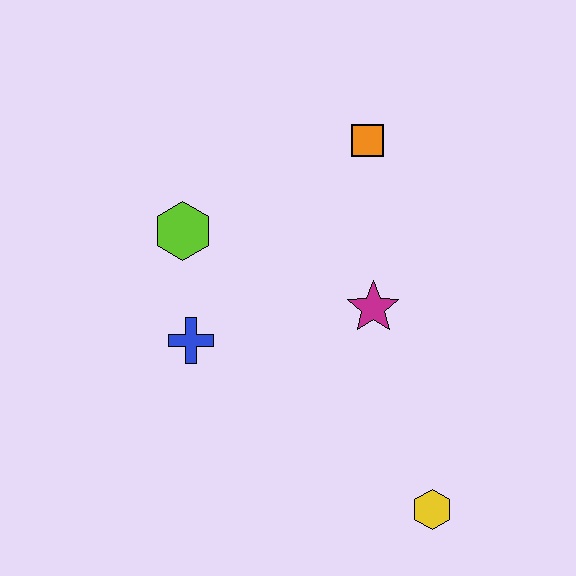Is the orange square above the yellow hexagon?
Yes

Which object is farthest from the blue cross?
The yellow hexagon is farthest from the blue cross.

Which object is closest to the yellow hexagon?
The magenta star is closest to the yellow hexagon.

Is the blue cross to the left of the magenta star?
Yes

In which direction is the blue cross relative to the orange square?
The blue cross is below the orange square.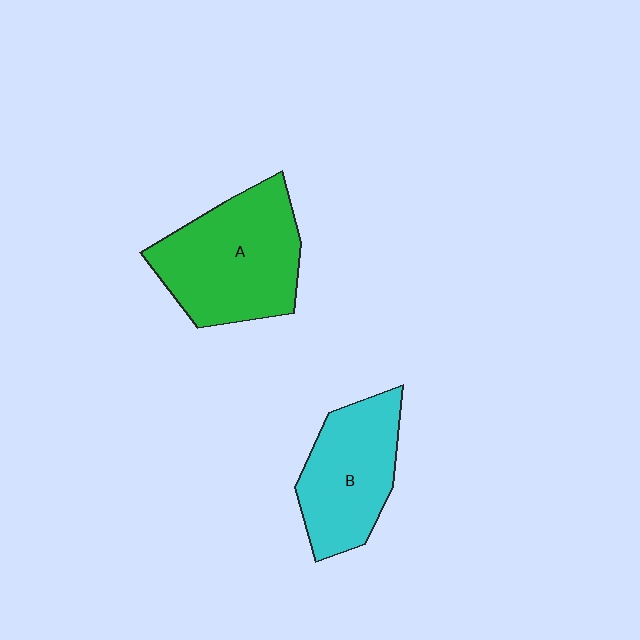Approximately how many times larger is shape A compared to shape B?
Approximately 1.3 times.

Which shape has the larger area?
Shape A (green).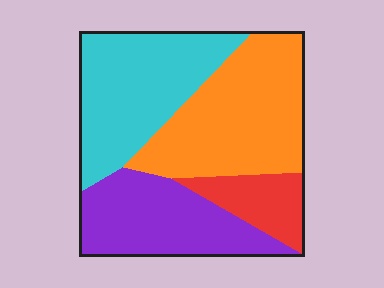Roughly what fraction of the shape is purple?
Purple covers about 25% of the shape.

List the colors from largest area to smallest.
From largest to smallest: orange, cyan, purple, red.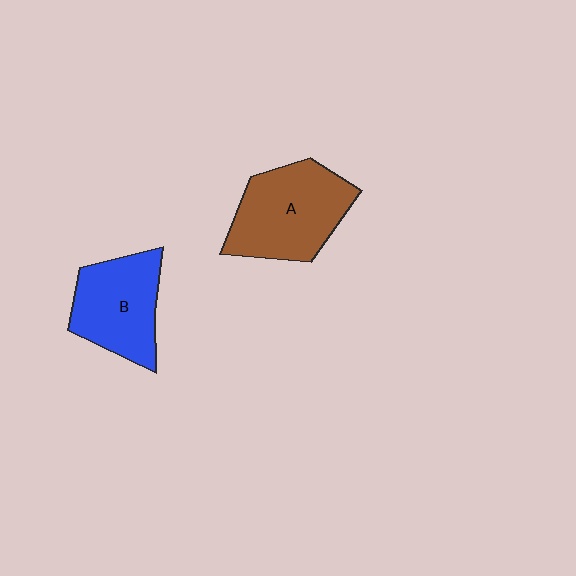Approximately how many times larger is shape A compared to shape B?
Approximately 1.2 times.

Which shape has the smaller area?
Shape B (blue).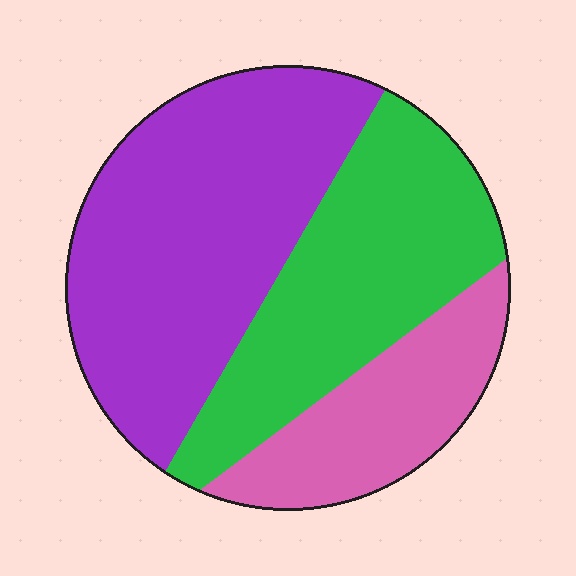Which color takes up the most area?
Purple, at roughly 45%.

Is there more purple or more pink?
Purple.